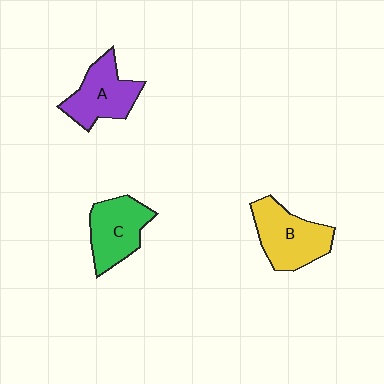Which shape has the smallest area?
Shape C (green).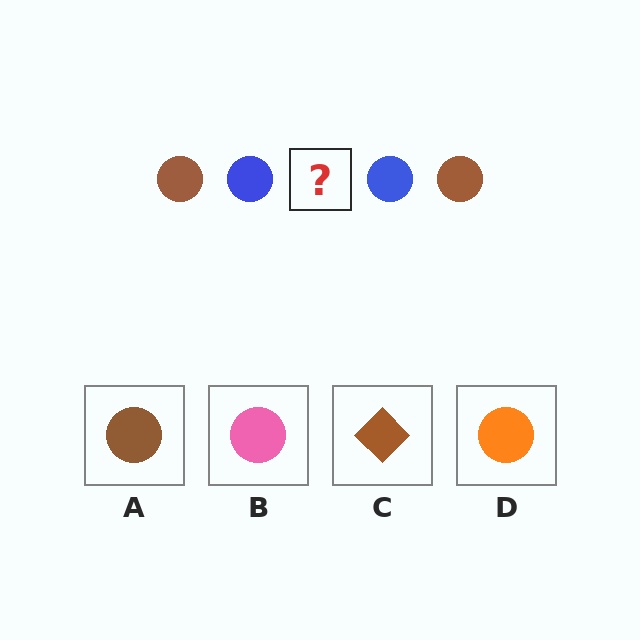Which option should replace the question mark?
Option A.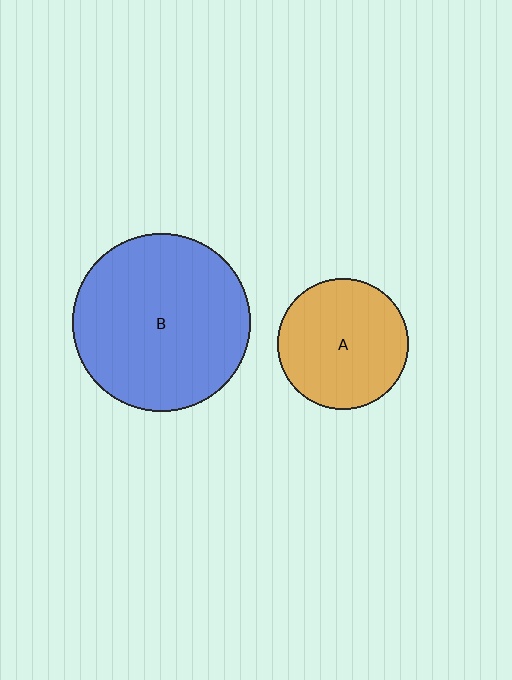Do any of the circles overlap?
No, none of the circles overlap.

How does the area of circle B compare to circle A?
Approximately 1.8 times.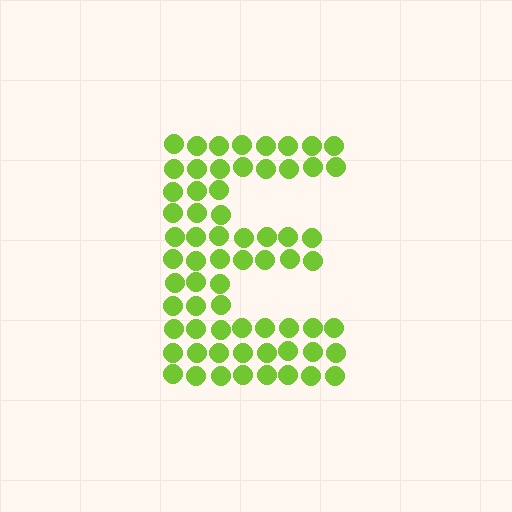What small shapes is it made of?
It is made of small circles.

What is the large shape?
The large shape is the letter E.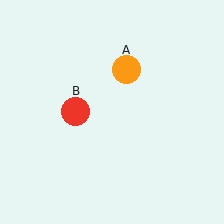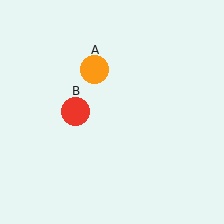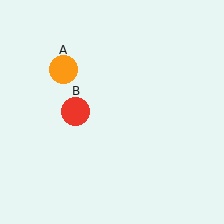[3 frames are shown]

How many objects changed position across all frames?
1 object changed position: orange circle (object A).